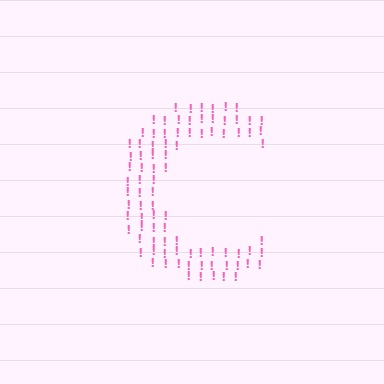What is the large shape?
The large shape is the letter C.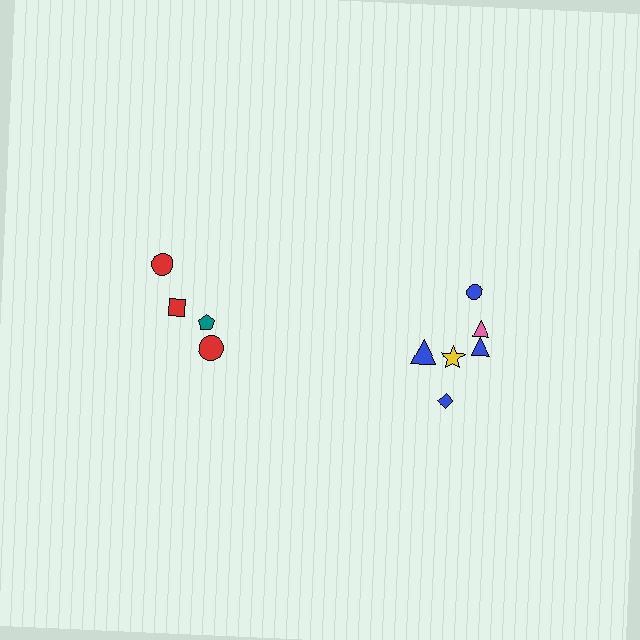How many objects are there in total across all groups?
There are 10 objects.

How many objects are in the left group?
There are 4 objects.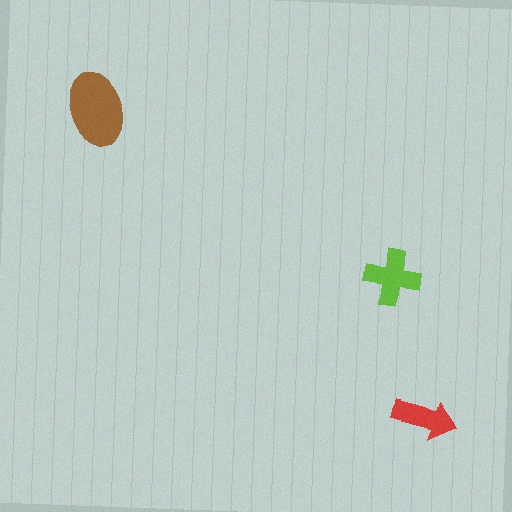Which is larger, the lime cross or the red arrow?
The lime cross.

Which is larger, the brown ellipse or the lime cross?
The brown ellipse.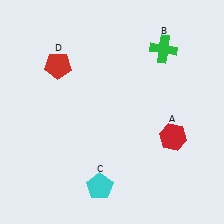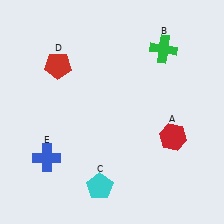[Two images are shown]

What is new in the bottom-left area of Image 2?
A blue cross (E) was added in the bottom-left area of Image 2.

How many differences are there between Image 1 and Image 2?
There is 1 difference between the two images.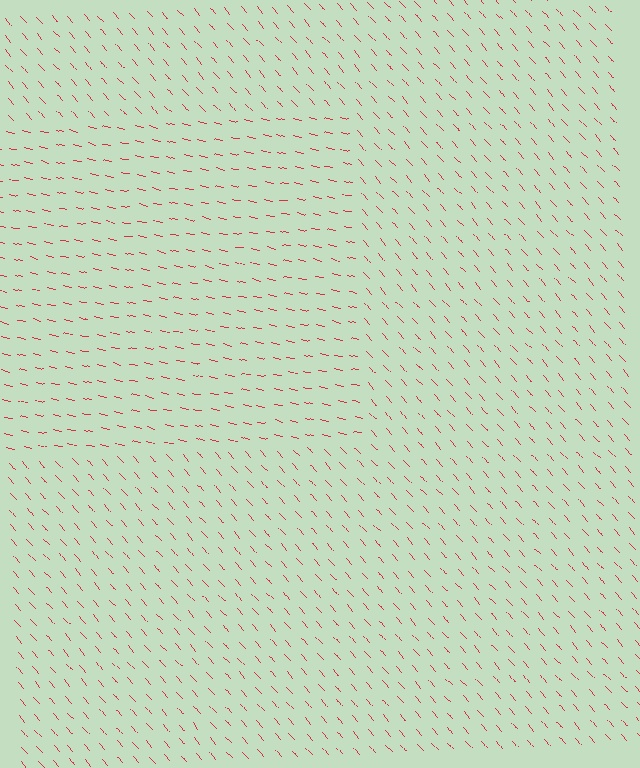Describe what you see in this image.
The image is filled with small red line segments. A rectangle region in the image has lines oriented differently from the surrounding lines, creating a visible texture boundary.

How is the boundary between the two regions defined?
The boundary is defined purely by a change in line orientation (approximately 36 degrees difference). All lines are the same color and thickness.